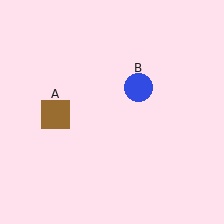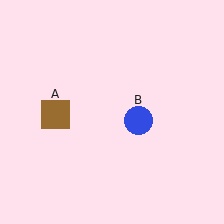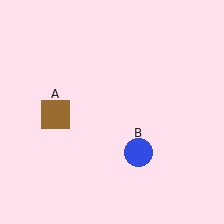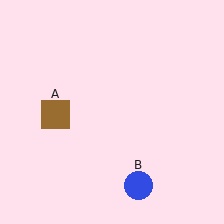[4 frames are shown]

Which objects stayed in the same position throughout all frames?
Brown square (object A) remained stationary.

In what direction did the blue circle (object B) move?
The blue circle (object B) moved down.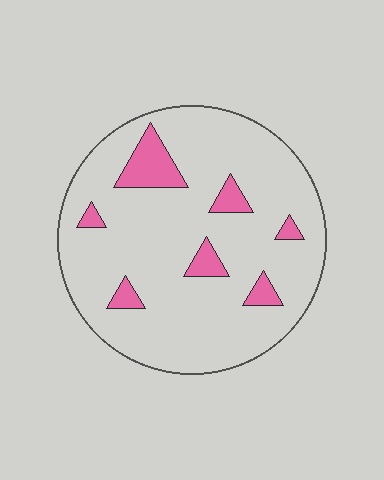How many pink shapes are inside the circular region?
7.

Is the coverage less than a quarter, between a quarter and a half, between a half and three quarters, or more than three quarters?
Less than a quarter.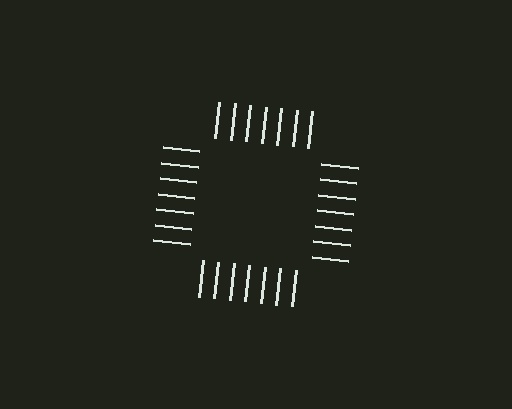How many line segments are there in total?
28 — 7 along each of the 4 edges.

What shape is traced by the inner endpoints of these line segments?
An illusory square — the line segments terminate on its edges but no continuous stroke is drawn.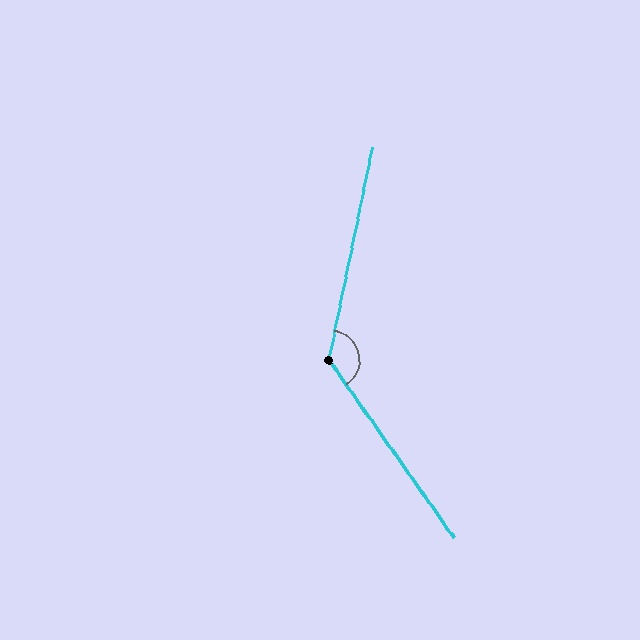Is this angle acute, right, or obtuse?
It is obtuse.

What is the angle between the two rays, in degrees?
Approximately 134 degrees.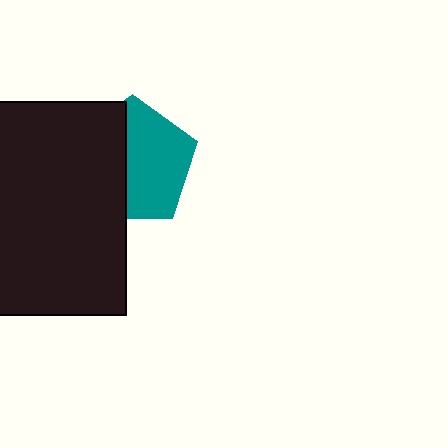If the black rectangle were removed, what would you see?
You would see the complete teal pentagon.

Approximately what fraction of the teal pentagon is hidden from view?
Roughly 44% of the teal pentagon is hidden behind the black rectangle.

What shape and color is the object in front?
The object in front is a black rectangle.